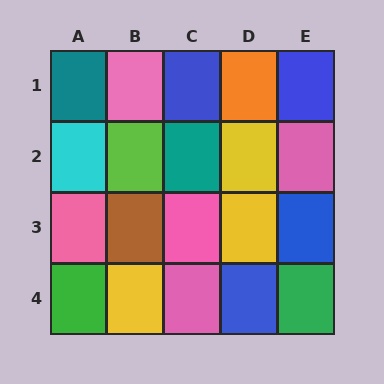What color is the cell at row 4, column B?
Yellow.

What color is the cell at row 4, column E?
Green.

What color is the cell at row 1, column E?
Blue.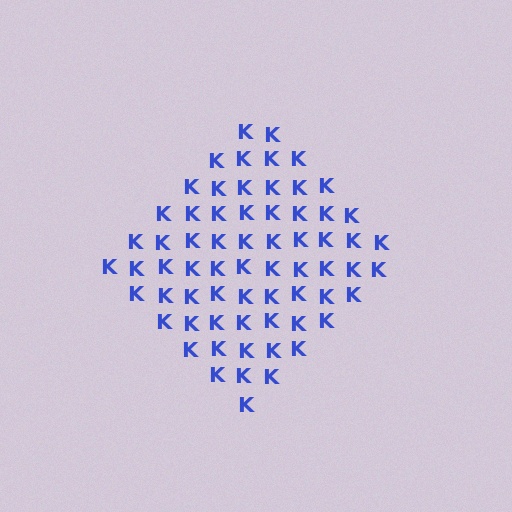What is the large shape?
The large shape is a diamond.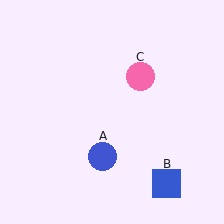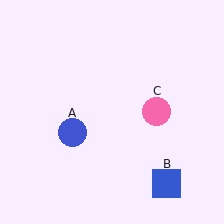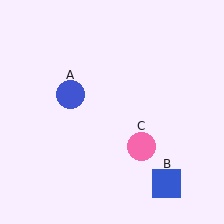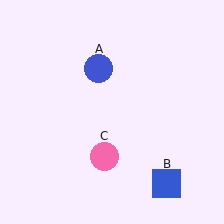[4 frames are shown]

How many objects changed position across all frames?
2 objects changed position: blue circle (object A), pink circle (object C).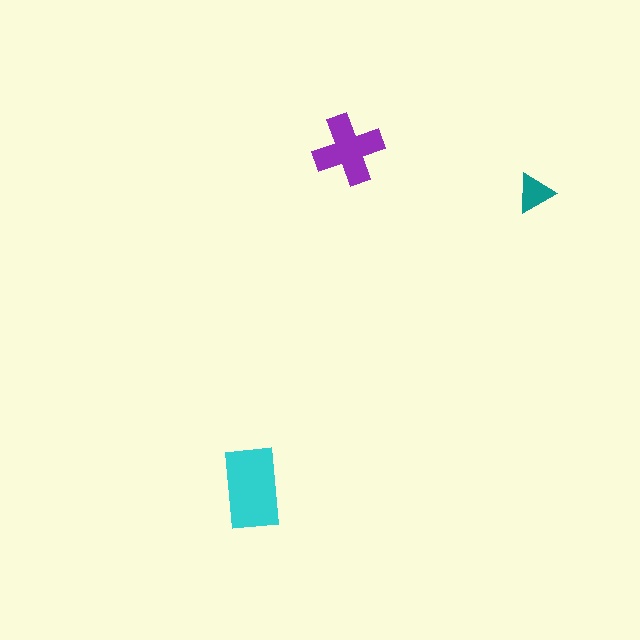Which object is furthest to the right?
The teal triangle is rightmost.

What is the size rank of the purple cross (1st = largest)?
2nd.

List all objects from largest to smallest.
The cyan rectangle, the purple cross, the teal triangle.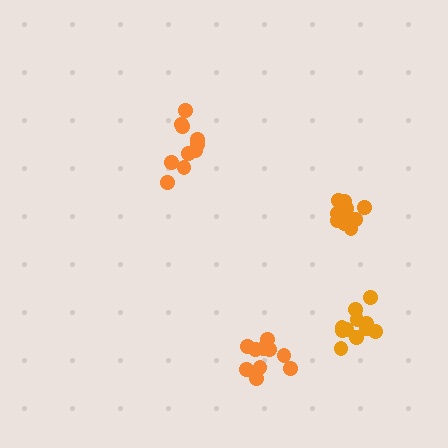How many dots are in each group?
Group 1: 10 dots, Group 2: 11 dots, Group 3: 11 dots, Group 4: 11 dots (43 total).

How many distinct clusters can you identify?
There are 4 distinct clusters.